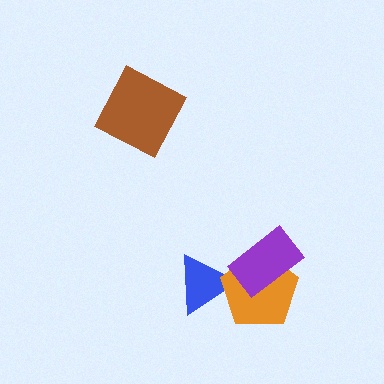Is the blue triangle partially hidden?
Yes, it is partially covered by another shape.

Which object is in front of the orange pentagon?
The purple rectangle is in front of the orange pentagon.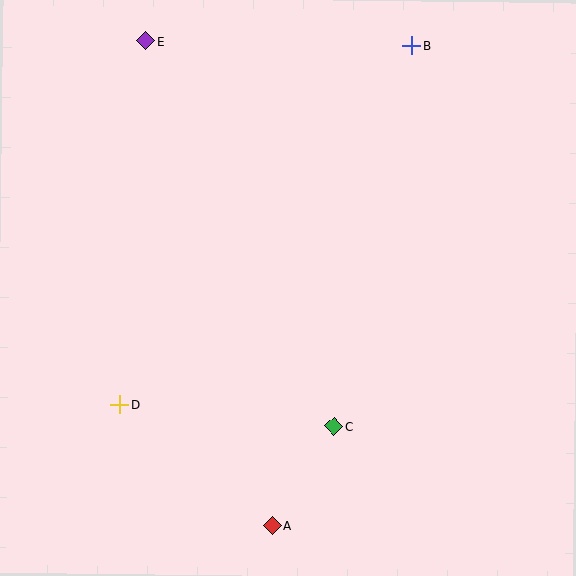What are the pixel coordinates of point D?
Point D is at (119, 405).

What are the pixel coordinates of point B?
Point B is at (411, 46).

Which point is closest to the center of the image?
Point C at (334, 426) is closest to the center.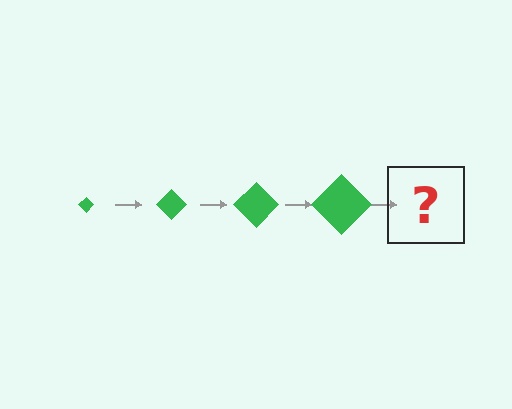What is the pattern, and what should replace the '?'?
The pattern is that the diamond gets progressively larger each step. The '?' should be a green diamond, larger than the previous one.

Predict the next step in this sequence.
The next step is a green diamond, larger than the previous one.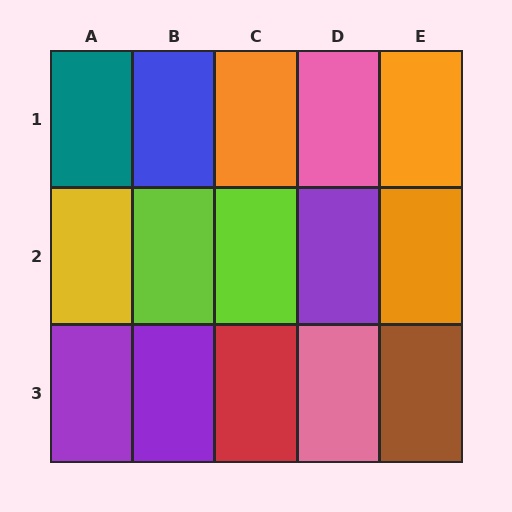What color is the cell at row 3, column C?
Red.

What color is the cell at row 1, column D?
Pink.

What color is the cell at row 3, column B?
Purple.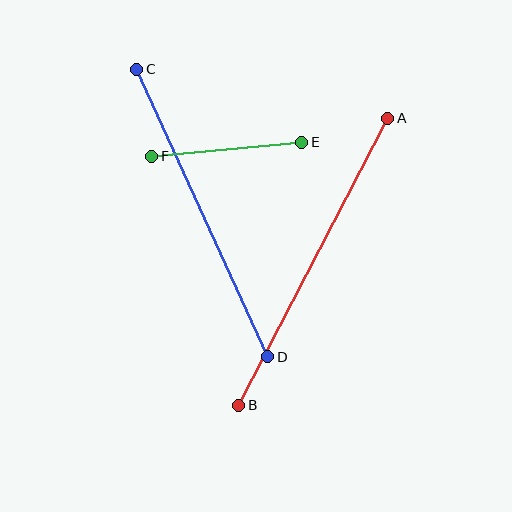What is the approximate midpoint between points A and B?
The midpoint is at approximately (313, 262) pixels.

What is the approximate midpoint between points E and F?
The midpoint is at approximately (227, 149) pixels.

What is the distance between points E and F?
The distance is approximately 151 pixels.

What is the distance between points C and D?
The distance is approximately 316 pixels.